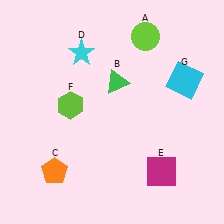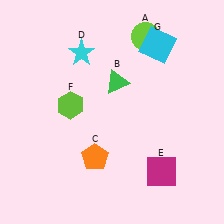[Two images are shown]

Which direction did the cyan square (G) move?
The cyan square (G) moved up.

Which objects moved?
The objects that moved are: the orange pentagon (C), the cyan square (G).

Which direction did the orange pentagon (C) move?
The orange pentagon (C) moved right.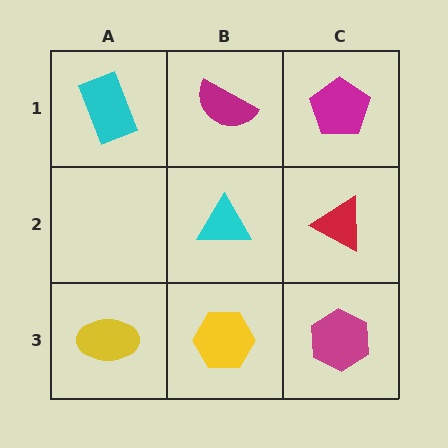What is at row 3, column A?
A yellow ellipse.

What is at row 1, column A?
A cyan rectangle.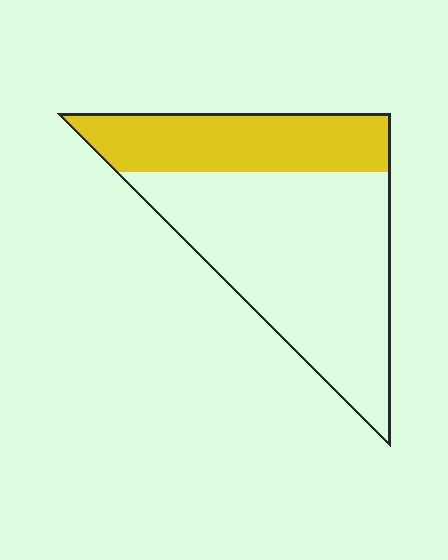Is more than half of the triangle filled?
No.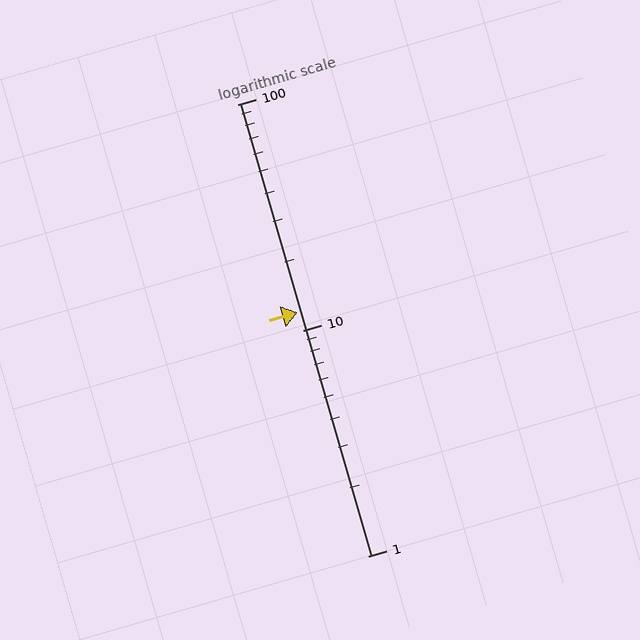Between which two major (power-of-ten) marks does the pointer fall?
The pointer is between 10 and 100.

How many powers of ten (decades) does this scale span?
The scale spans 2 decades, from 1 to 100.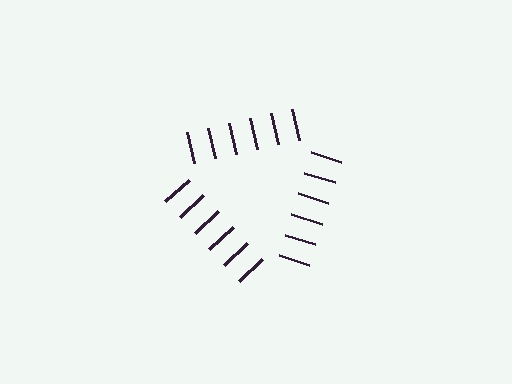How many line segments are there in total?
18 — 6 along each of the 3 edges.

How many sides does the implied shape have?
3 sides — the line-ends trace a triangle.